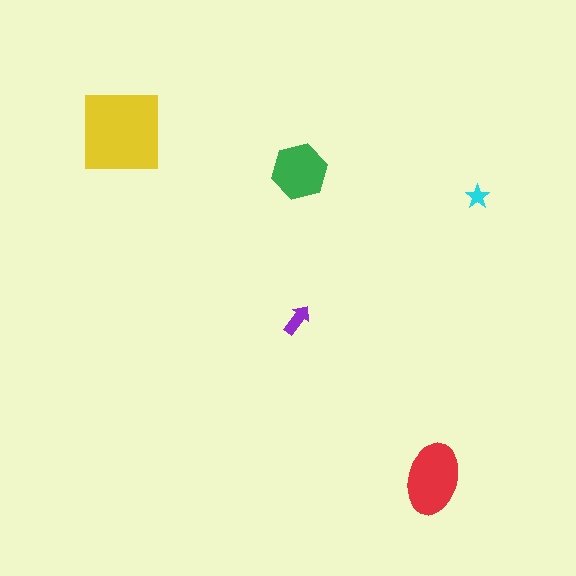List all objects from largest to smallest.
The yellow square, the red ellipse, the green hexagon, the purple arrow, the cyan star.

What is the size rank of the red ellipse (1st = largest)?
2nd.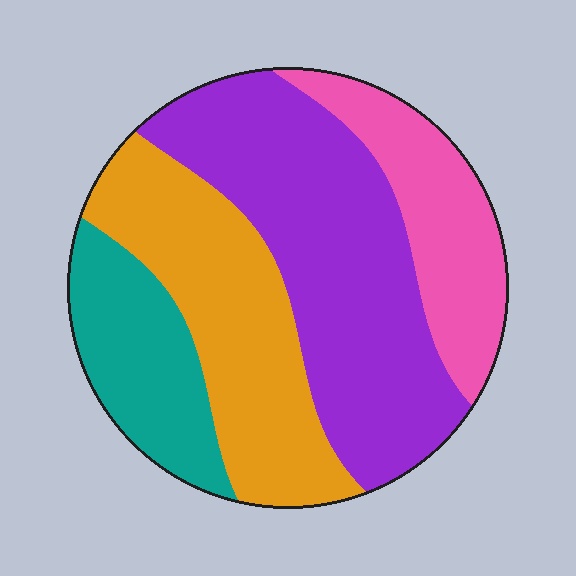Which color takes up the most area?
Purple, at roughly 40%.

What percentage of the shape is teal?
Teal covers about 15% of the shape.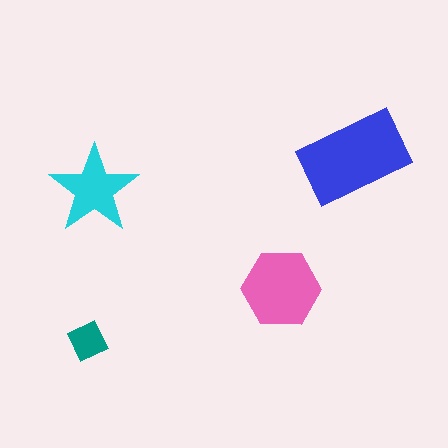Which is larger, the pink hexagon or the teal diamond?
The pink hexagon.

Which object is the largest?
The blue rectangle.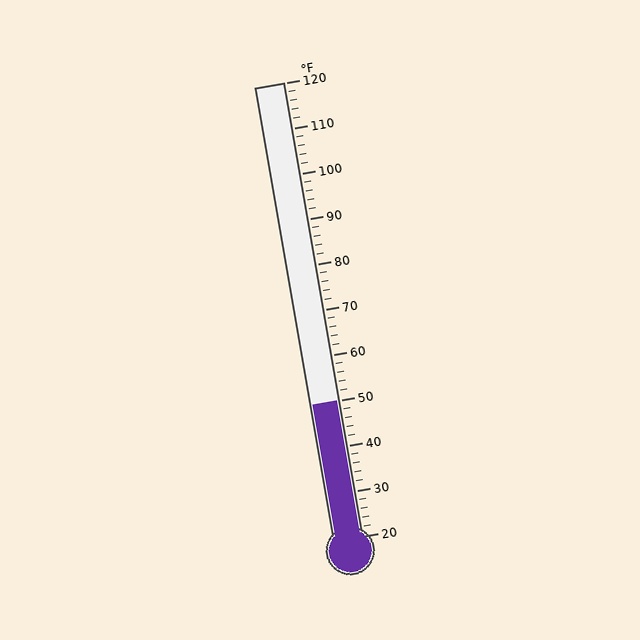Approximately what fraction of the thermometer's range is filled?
The thermometer is filled to approximately 30% of its range.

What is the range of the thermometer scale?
The thermometer scale ranges from 20°F to 120°F.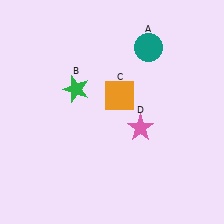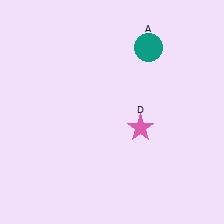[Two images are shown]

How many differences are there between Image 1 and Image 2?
There are 2 differences between the two images.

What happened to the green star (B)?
The green star (B) was removed in Image 2. It was in the top-left area of Image 1.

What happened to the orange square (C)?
The orange square (C) was removed in Image 2. It was in the top-right area of Image 1.